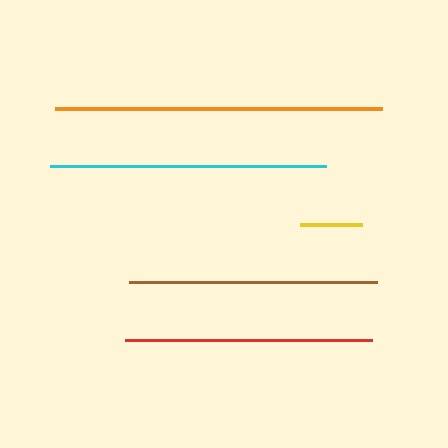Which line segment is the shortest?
The yellow line is the shortest at approximately 62 pixels.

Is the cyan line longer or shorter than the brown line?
The cyan line is longer than the brown line.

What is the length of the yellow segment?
The yellow segment is approximately 62 pixels long.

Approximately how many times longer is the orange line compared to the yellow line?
The orange line is approximately 5.3 times the length of the yellow line.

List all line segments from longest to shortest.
From longest to shortest: orange, cyan, brown, red, yellow.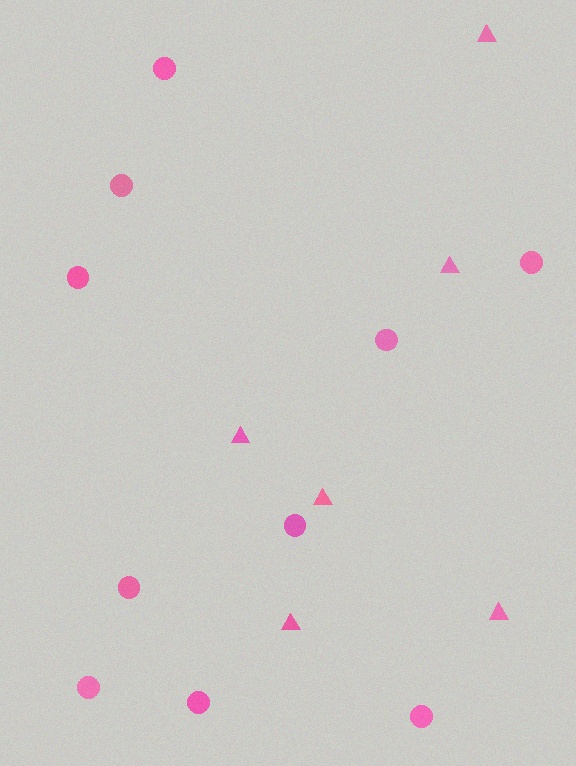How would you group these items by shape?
There are 2 groups: one group of circles (10) and one group of triangles (6).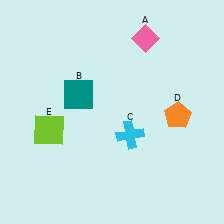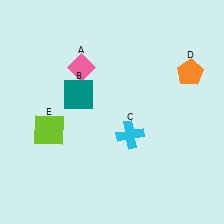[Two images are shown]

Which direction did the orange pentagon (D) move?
The orange pentagon (D) moved up.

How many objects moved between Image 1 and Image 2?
2 objects moved between the two images.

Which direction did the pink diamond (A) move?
The pink diamond (A) moved left.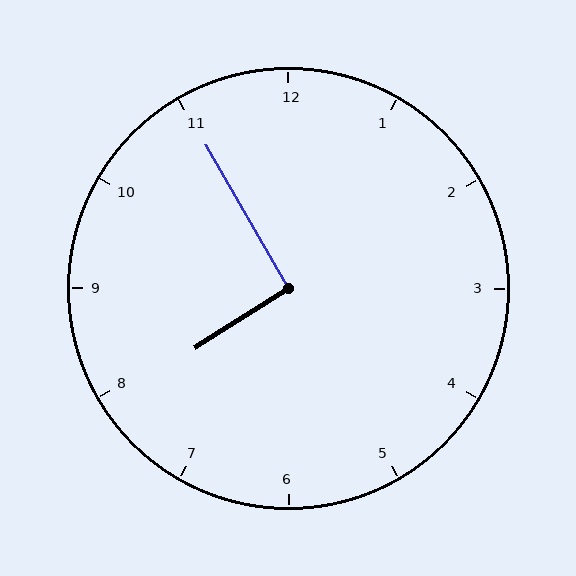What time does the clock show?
7:55.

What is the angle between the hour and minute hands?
Approximately 92 degrees.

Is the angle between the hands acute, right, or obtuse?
It is right.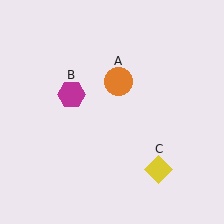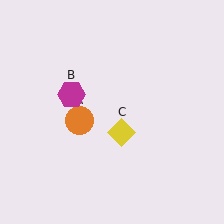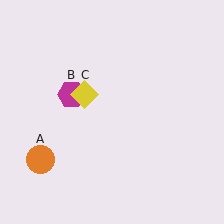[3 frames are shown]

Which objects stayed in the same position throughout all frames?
Magenta hexagon (object B) remained stationary.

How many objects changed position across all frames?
2 objects changed position: orange circle (object A), yellow diamond (object C).